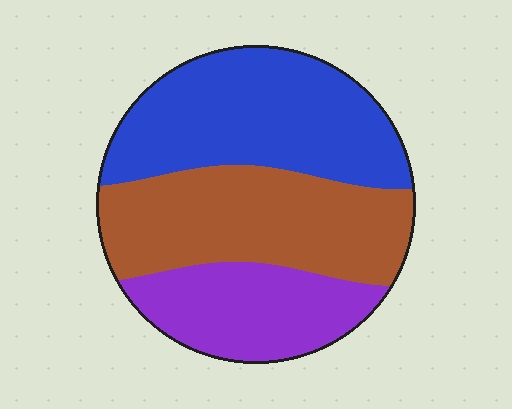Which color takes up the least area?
Purple, at roughly 25%.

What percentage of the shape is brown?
Brown takes up between a quarter and a half of the shape.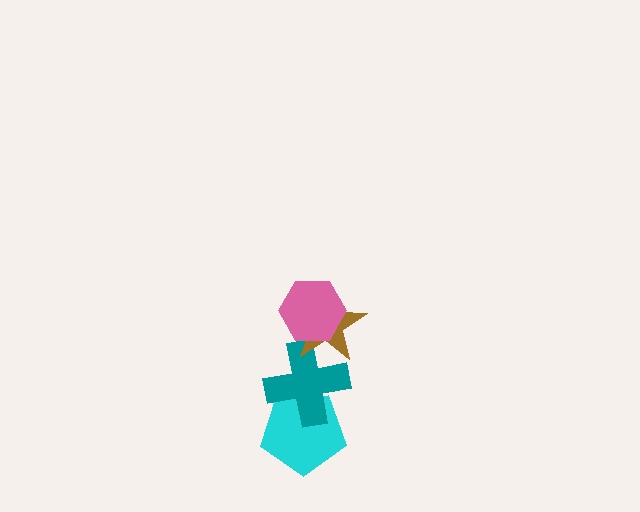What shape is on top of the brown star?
The pink hexagon is on top of the brown star.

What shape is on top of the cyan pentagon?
The teal cross is on top of the cyan pentagon.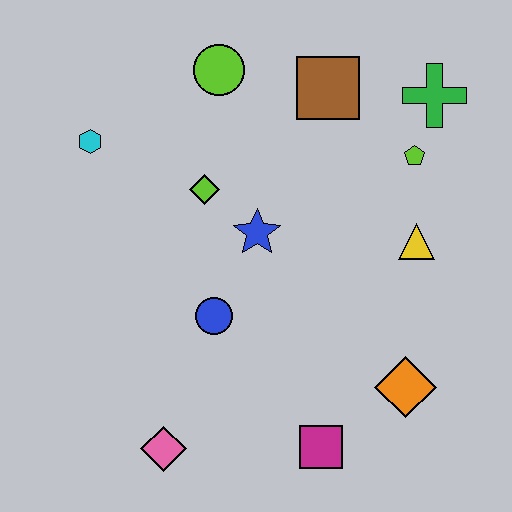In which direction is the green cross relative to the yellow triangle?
The green cross is above the yellow triangle.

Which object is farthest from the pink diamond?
The green cross is farthest from the pink diamond.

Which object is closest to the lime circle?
The brown square is closest to the lime circle.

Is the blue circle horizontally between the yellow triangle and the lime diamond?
Yes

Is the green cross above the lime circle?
No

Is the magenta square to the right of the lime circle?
Yes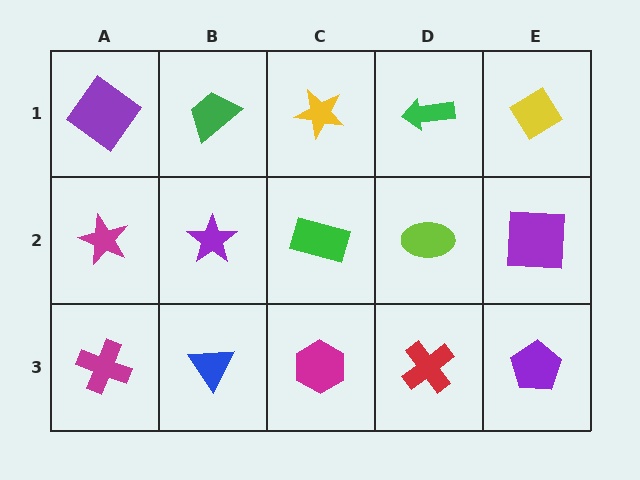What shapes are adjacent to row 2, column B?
A green trapezoid (row 1, column B), a blue triangle (row 3, column B), a magenta star (row 2, column A), a green rectangle (row 2, column C).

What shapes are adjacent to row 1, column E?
A purple square (row 2, column E), a green arrow (row 1, column D).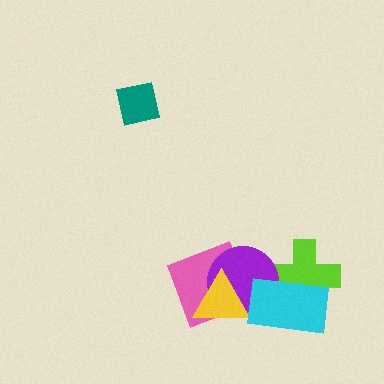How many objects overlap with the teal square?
0 objects overlap with the teal square.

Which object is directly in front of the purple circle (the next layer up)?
The yellow triangle is directly in front of the purple circle.